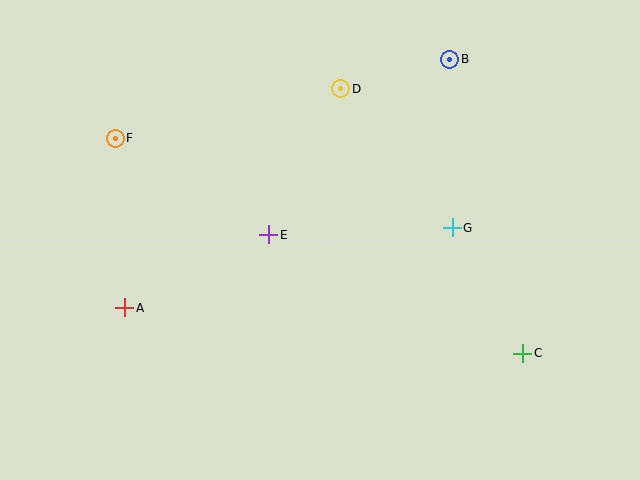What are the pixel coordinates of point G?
Point G is at (452, 228).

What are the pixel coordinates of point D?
Point D is at (341, 89).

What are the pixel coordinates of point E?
Point E is at (269, 235).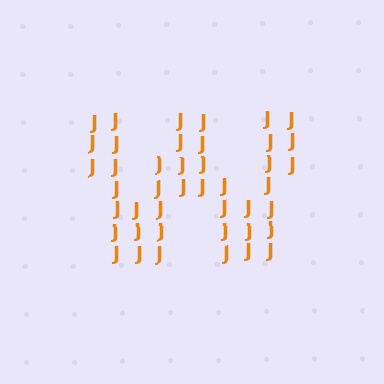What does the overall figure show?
The overall figure shows the letter W.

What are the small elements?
The small elements are letter J's.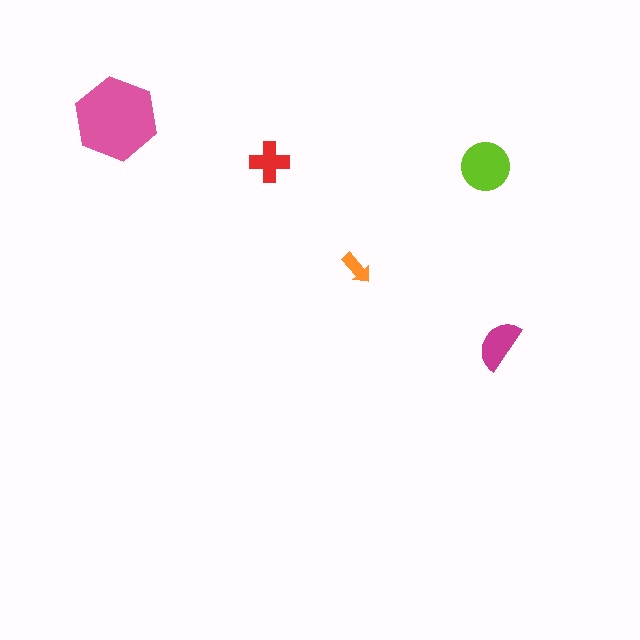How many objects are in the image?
There are 5 objects in the image.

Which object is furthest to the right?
The magenta semicircle is rightmost.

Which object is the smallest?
The orange arrow.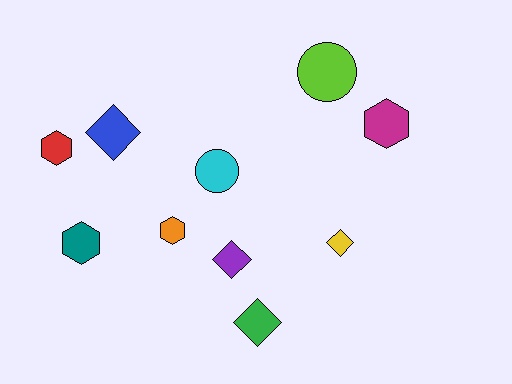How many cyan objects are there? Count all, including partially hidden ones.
There is 1 cyan object.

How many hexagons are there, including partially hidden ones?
There are 4 hexagons.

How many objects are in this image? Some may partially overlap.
There are 10 objects.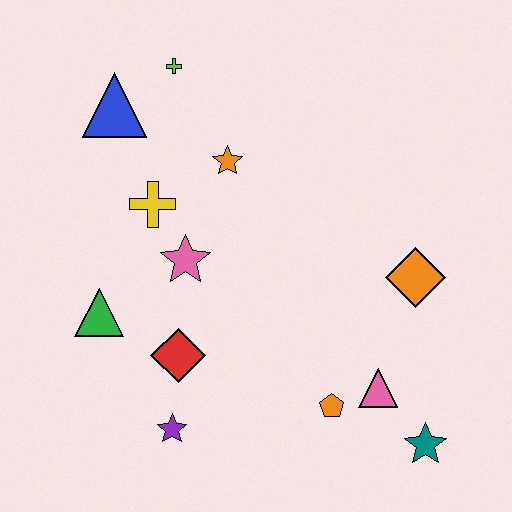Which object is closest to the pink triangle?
The orange pentagon is closest to the pink triangle.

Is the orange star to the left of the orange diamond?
Yes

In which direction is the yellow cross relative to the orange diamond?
The yellow cross is to the left of the orange diamond.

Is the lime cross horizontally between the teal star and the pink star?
No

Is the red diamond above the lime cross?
No